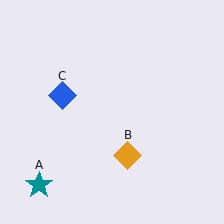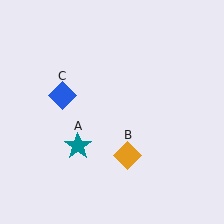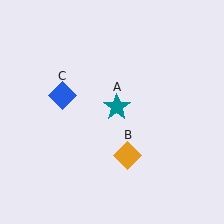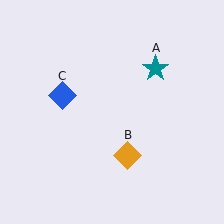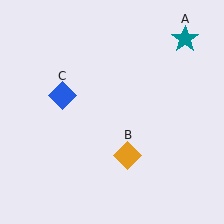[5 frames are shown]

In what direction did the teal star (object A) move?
The teal star (object A) moved up and to the right.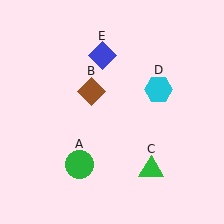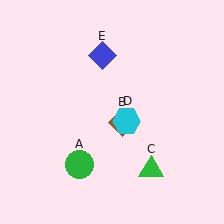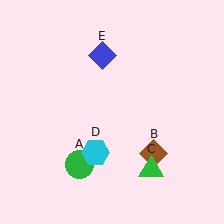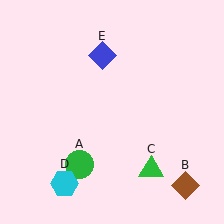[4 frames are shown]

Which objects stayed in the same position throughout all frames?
Green circle (object A) and green triangle (object C) and blue diamond (object E) remained stationary.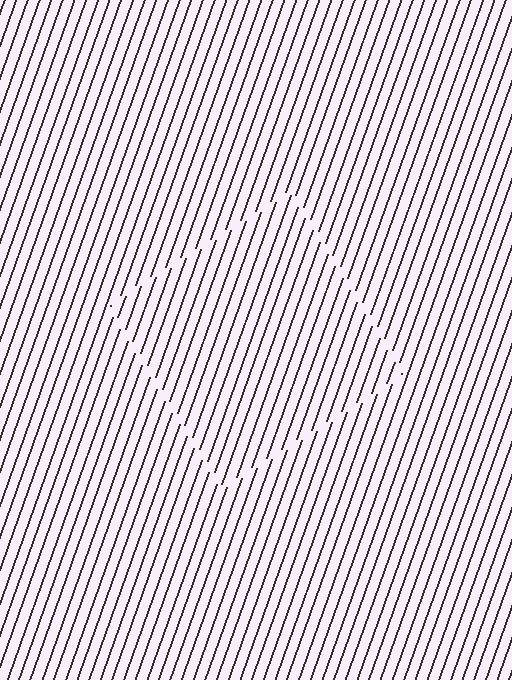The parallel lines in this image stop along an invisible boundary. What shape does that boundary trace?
An illusory square. The interior of the shape contains the same grating, shifted by half a period — the contour is defined by the phase discontinuity where line-ends from the inner and outer gratings abut.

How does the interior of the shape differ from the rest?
The interior of the shape contains the same grating, shifted by half a period — the contour is defined by the phase discontinuity where line-ends from the inner and outer gratings abut.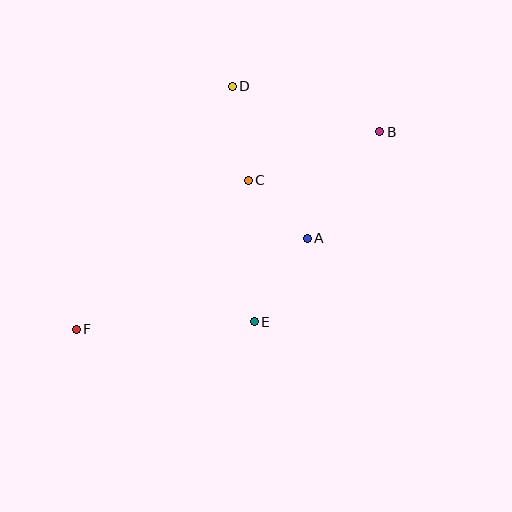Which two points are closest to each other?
Points A and C are closest to each other.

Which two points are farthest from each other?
Points B and F are farthest from each other.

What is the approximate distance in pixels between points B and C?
The distance between B and C is approximately 140 pixels.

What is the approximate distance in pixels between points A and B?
The distance between A and B is approximately 129 pixels.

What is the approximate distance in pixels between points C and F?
The distance between C and F is approximately 228 pixels.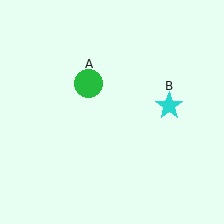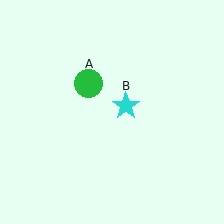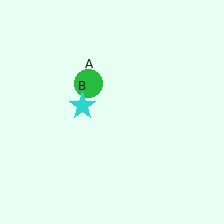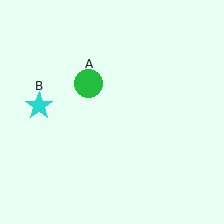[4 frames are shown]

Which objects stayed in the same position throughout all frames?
Green circle (object A) remained stationary.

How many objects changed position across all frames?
1 object changed position: cyan star (object B).